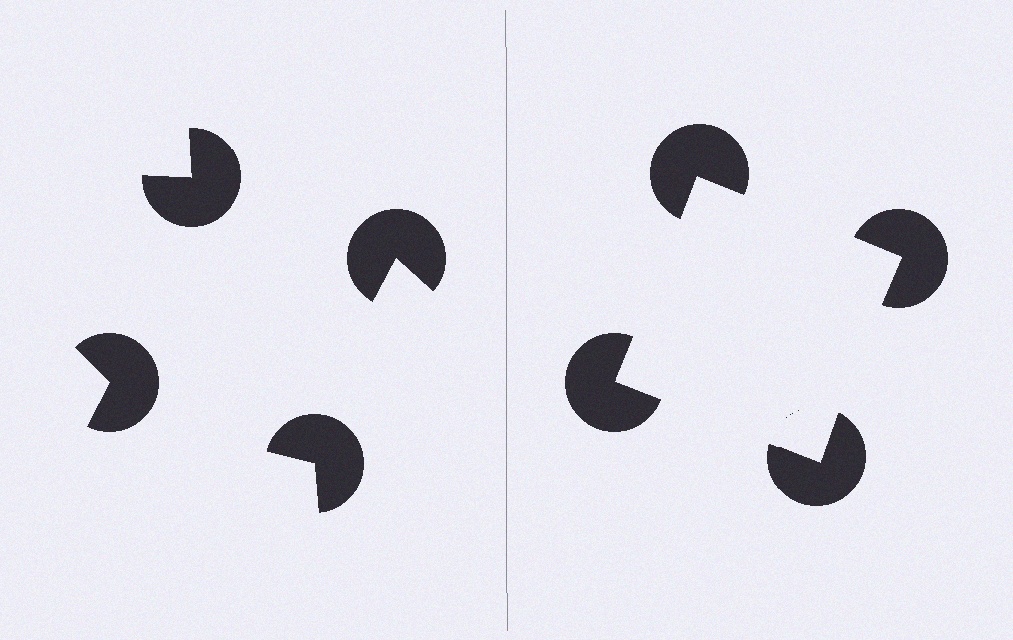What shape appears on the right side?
An illusory square.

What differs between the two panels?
The pac-man discs are positioned identically on both sides; only the wedge orientations differ. On the right they align to a square; on the left they are misaligned.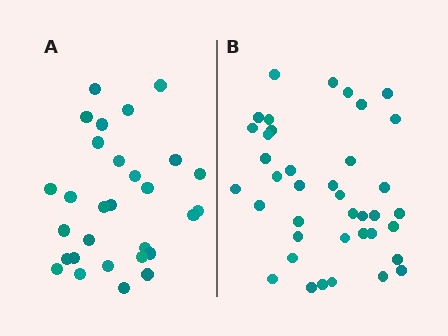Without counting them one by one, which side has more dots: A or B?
Region B (the right region) has more dots.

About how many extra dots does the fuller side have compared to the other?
Region B has roughly 10 or so more dots than region A.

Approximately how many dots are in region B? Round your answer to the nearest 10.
About 40 dots. (The exact count is 39, which rounds to 40.)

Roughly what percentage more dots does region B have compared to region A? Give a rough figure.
About 35% more.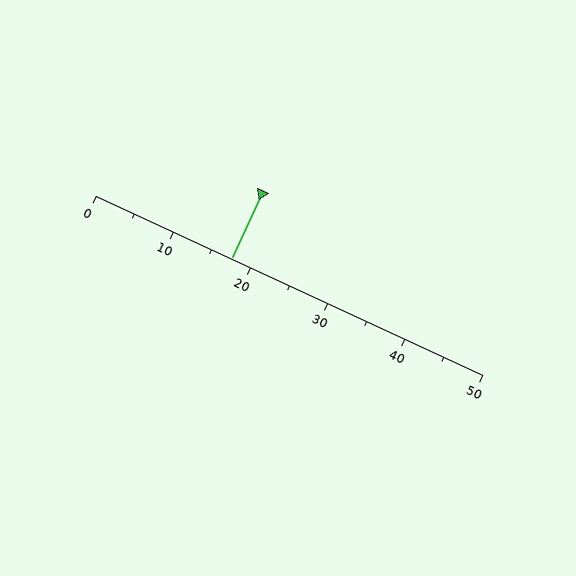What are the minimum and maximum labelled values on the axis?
The axis runs from 0 to 50.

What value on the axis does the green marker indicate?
The marker indicates approximately 17.5.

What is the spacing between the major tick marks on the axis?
The major ticks are spaced 10 apart.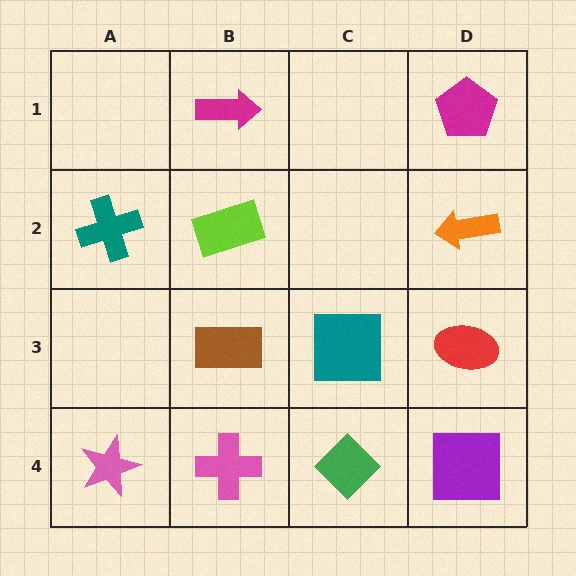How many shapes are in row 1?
2 shapes.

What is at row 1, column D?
A magenta pentagon.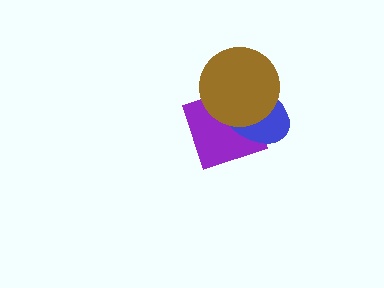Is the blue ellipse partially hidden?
Yes, it is partially covered by another shape.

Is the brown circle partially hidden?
No, no other shape covers it.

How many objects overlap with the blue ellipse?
2 objects overlap with the blue ellipse.